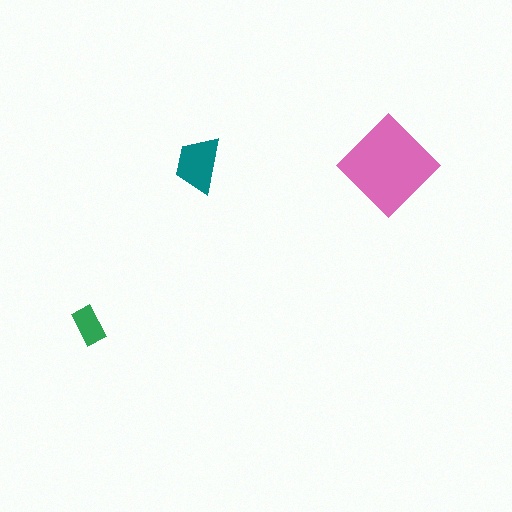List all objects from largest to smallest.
The pink diamond, the teal trapezoid, the green rectangle.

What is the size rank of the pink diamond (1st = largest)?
1st.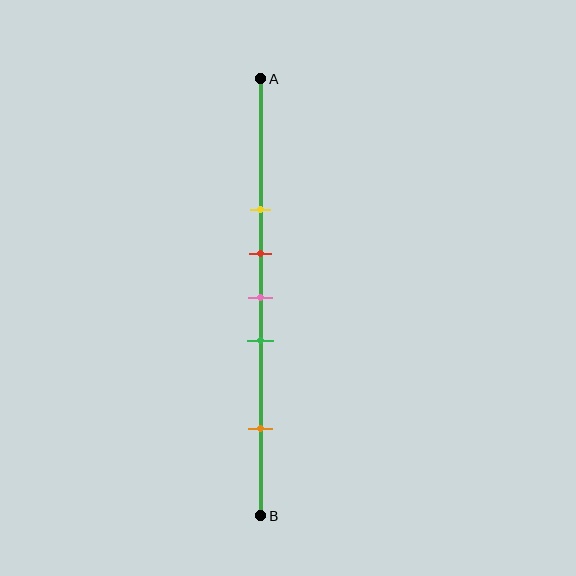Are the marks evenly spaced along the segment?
No, the marks are not evenly spaced.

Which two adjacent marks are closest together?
The red and pink marks are the closest adjacent pair.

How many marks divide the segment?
There are 5 marks dividing the segment.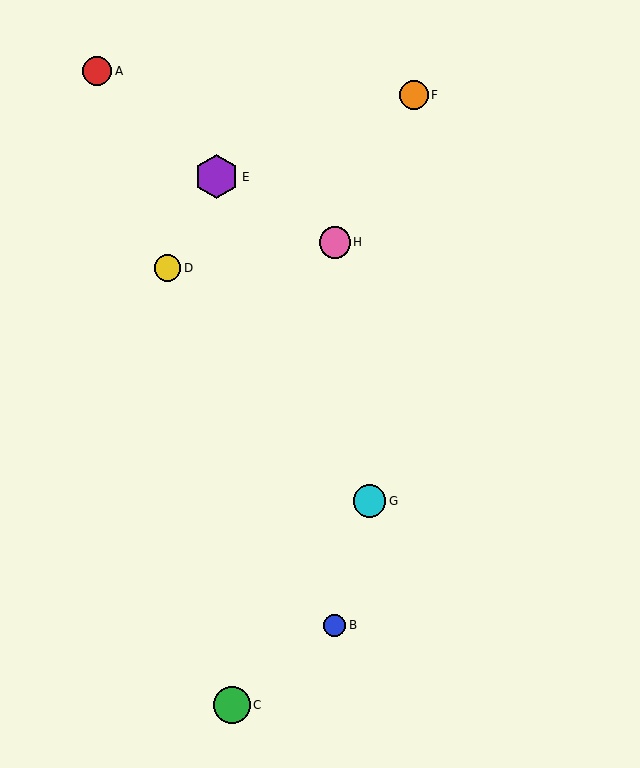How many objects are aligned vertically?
2 objects (B, H) are aligned vertically.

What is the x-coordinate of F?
Object F is at x≈414.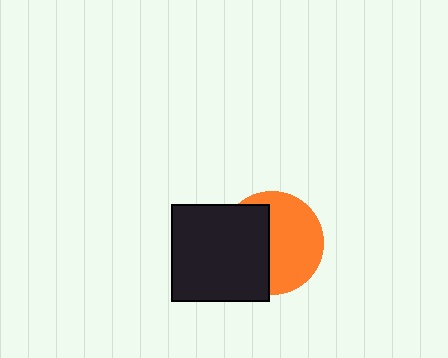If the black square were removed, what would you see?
You would see the complete orange circle.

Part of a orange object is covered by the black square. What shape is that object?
It is a circle.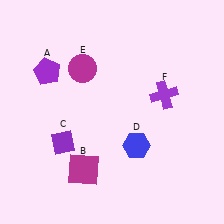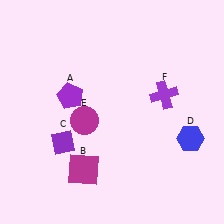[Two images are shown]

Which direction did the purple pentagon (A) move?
The purple pentagon (A) moved down.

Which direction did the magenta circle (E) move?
The magenta circle (E) moved down.